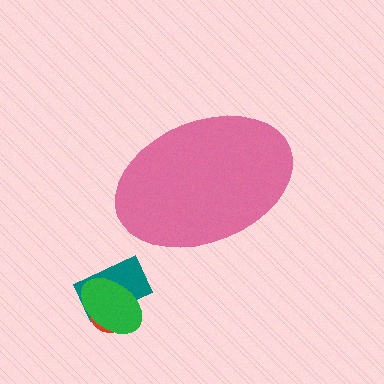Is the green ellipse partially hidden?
No, the green ellipse is fully visible.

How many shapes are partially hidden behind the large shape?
0 shapes are partially hidden.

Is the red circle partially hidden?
No, the red circle is fully visible.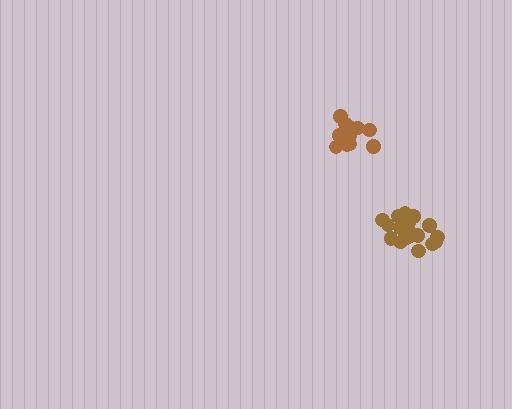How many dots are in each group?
Group 1: 18 dots, Group 2: 14 dots (32 total).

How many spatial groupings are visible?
There are 2 spatial groupings.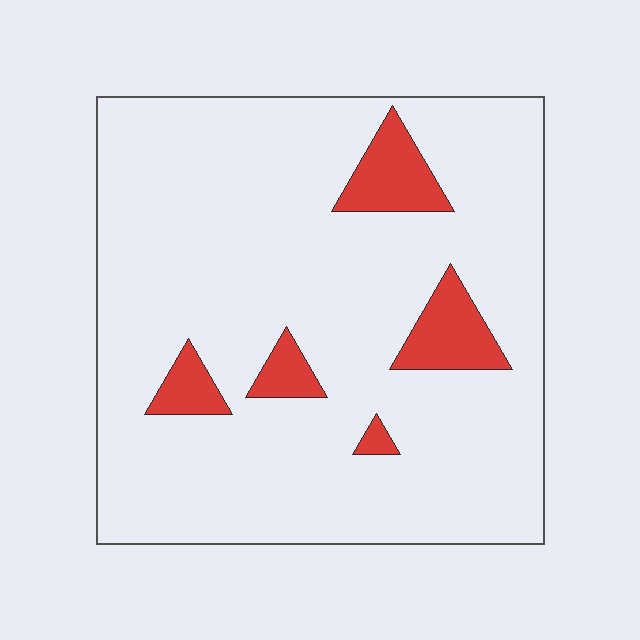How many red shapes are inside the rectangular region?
5.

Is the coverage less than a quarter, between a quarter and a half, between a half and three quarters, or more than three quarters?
Less than a quarter.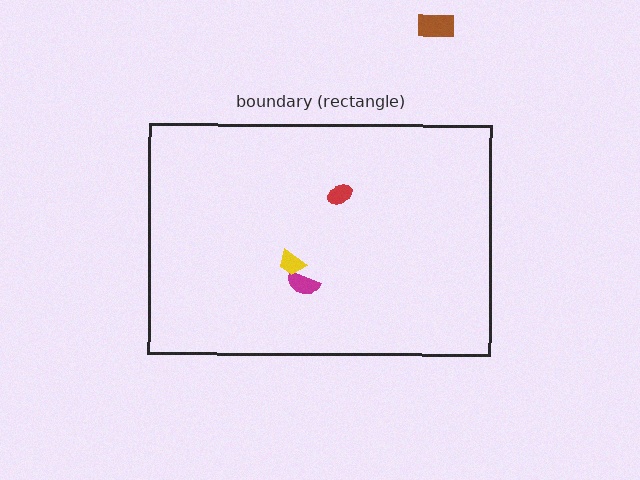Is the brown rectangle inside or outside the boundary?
Outside.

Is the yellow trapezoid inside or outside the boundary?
Inside.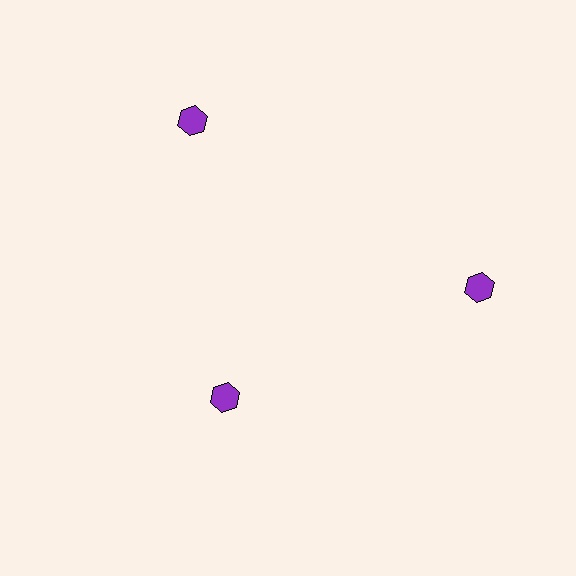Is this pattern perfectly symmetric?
No. The 3 purple hexagons are arranged in a ring, but one element near the 7 o'clock position is pulled inward toward the center, breaking the 3-fold rotational symmetry.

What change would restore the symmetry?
The symmetry would be restored by moving it outward, back onto the ring so that all 3 hexagons sit at equal angles and equal distance from the center.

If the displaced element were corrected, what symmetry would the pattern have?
It would have 3-fold rotational symmetry — the pattern would map onto itself every 120 degrees.